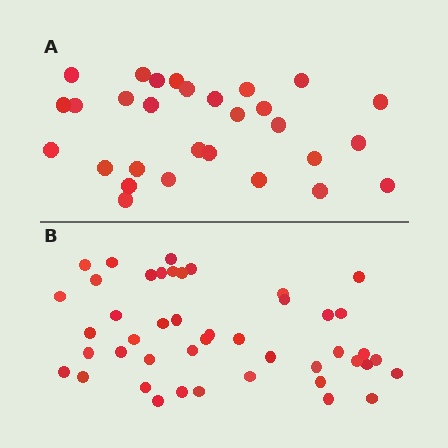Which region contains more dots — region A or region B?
Region B (the bottom region) has more dots.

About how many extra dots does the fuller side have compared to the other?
Region B has approximately 15 more dots than region A.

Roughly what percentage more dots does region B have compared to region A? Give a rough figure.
About 55% more.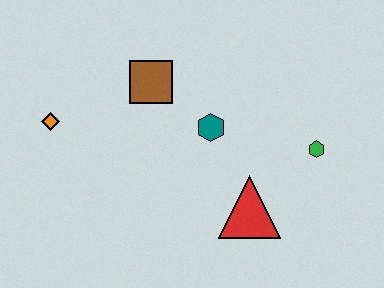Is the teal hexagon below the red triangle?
No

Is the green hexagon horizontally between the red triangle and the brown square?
No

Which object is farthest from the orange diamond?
The green hexagon is farthest from the orange diamond.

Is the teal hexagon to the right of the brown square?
Yes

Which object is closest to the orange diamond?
The brown square is closest to the orange diamond.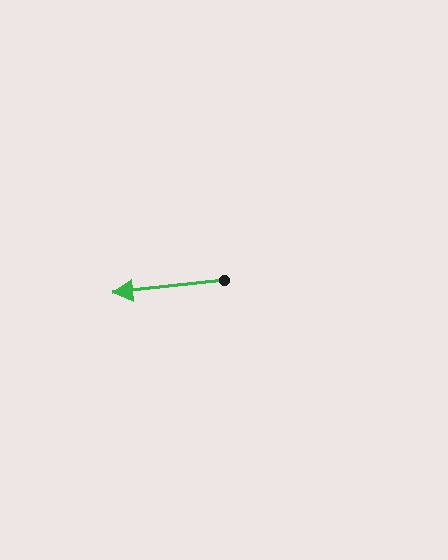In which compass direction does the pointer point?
West.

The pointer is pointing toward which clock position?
Roughly 9 o'clock.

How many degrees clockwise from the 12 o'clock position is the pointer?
Approximately 264 degrees.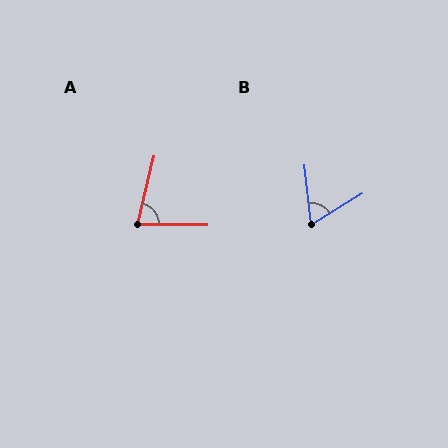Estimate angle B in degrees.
Approximately 64 degrees.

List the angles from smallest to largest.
B (64°), A (77°).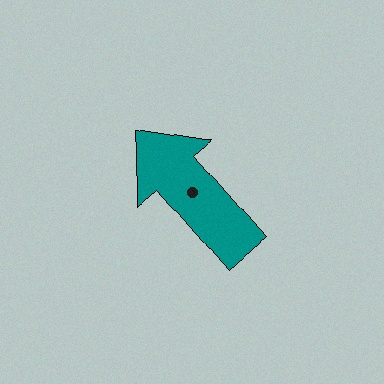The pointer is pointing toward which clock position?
Roughly 11 o'clock.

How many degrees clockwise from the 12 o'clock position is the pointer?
Approximately 319 degrees.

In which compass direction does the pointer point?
Northwest.